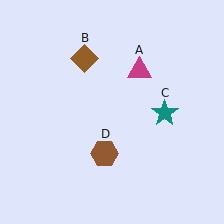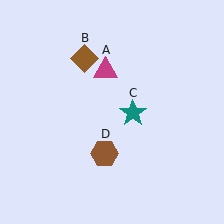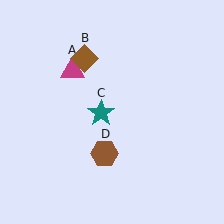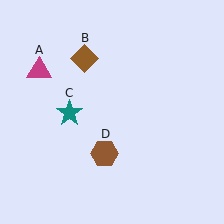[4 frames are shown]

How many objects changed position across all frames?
2 objects changed position: magenta triangle (object A), teal star (object C).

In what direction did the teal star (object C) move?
The teal star (object C) moved left.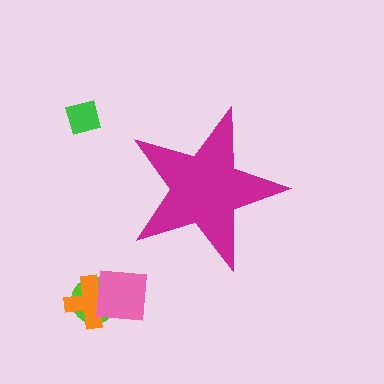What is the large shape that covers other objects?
A magenta star.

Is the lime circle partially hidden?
No, the lime circle is fully visible.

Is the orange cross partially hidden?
No, the orange cross is fully visible.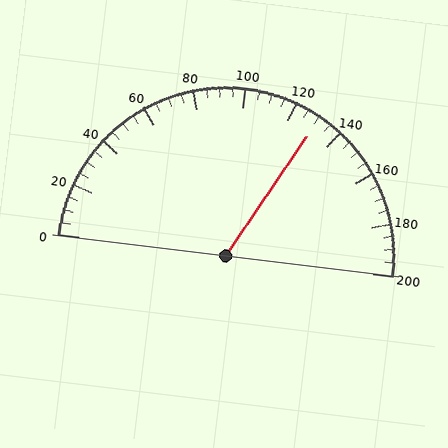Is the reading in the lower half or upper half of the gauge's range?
The reading is in the upper half of the range (0 to 200).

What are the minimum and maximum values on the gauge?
The gauge ranges from 0 to 200.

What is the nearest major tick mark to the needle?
The nearest major tick mark is 120.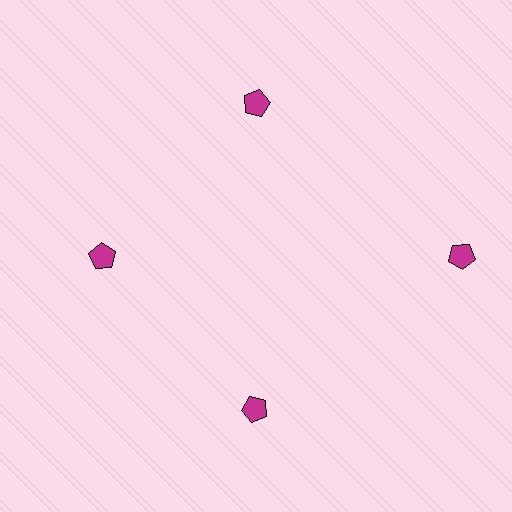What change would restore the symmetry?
The symmetry would be restored by moving it inward, back onto the ring so that all 4 pentagons sit at equal angles and equal distance from the center.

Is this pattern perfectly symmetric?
No. The 4 magenta pentagons are arranged in a ring, but one element near the 3 o'clock position is pushed outward from the center, breaking the 4-fold rotational symmetry.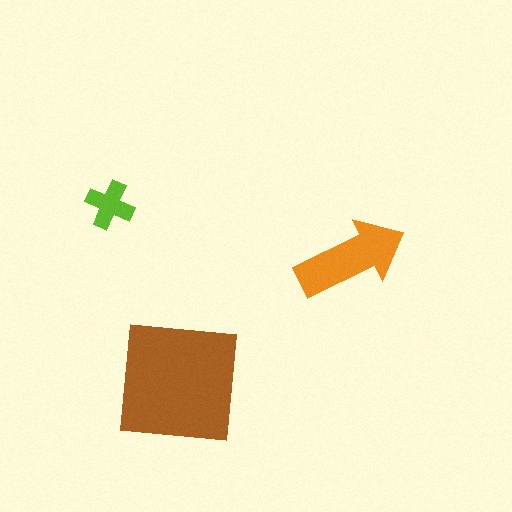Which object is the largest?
The brown square.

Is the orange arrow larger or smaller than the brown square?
Smaller.